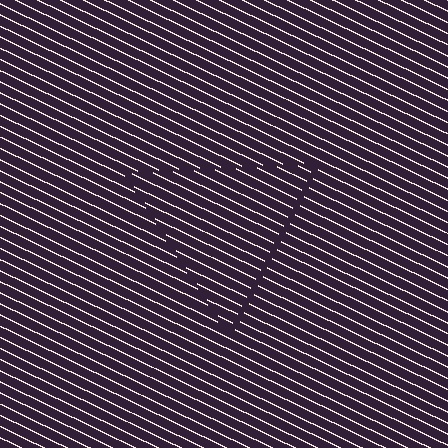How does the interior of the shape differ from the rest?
The interior of the shape contains the same grating, shifted by half a period — the contour is defined by the phase discontinuity where line-ends from the inner and outer gratings abut.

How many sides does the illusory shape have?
3 sides — the line-ends trace a triangle.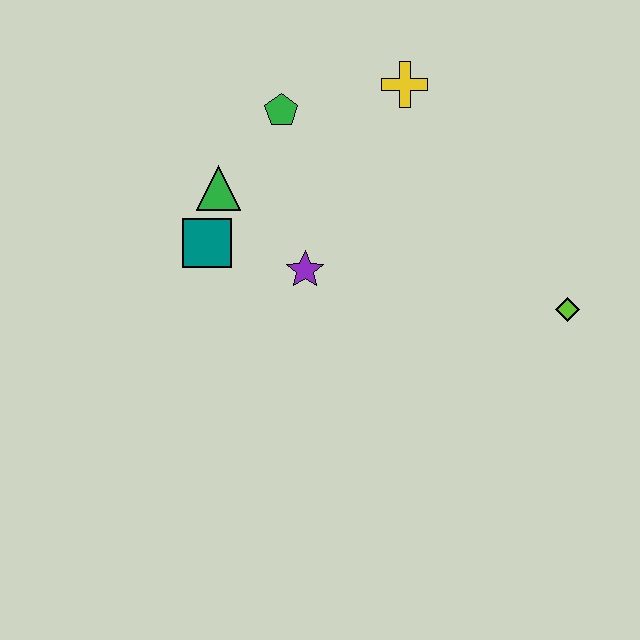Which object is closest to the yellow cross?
The green pentagon is closest to the yellow cross.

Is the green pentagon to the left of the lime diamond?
Yes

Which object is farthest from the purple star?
The lime diamond is farthest from the purple star.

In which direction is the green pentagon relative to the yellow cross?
The green pentagon is to the left of the yellow cross.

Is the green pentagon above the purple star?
Yes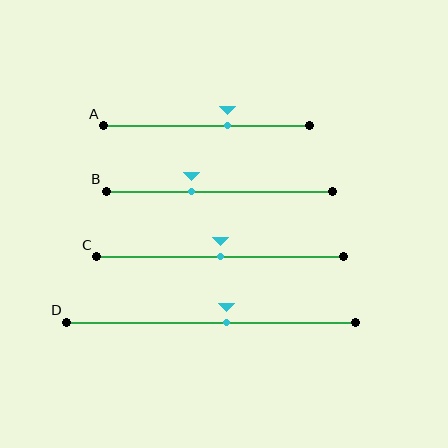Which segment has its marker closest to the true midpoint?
Segment C has its marker closest to the true midpoint.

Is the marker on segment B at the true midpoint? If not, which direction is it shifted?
No, the marker on segment B is shifted to the left by about 13% of the segment length.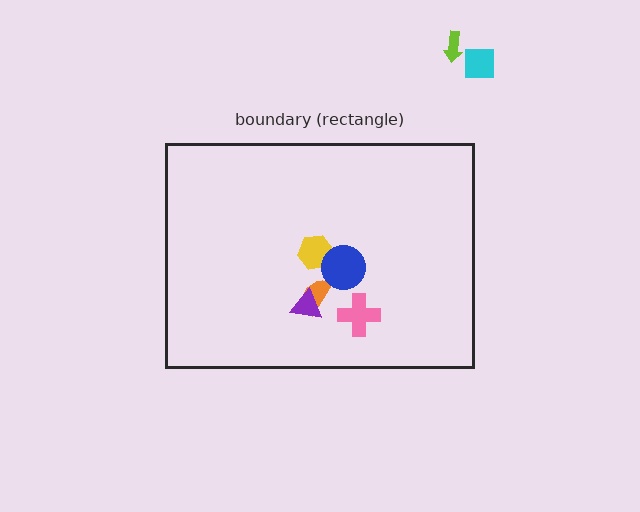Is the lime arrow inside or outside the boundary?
Outside.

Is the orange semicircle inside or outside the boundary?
Inside.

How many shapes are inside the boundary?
5 inside, 2 outside.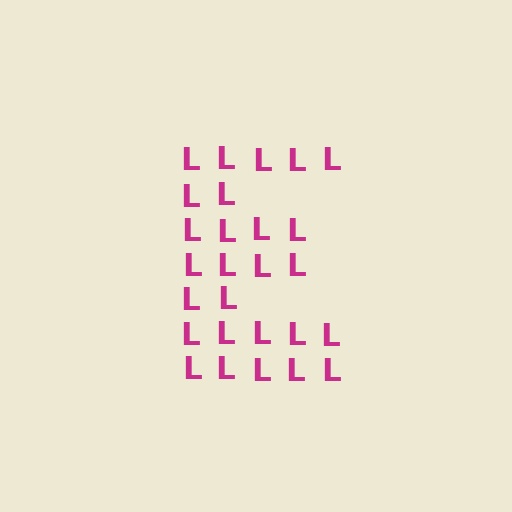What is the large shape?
The large shape is the letter E.